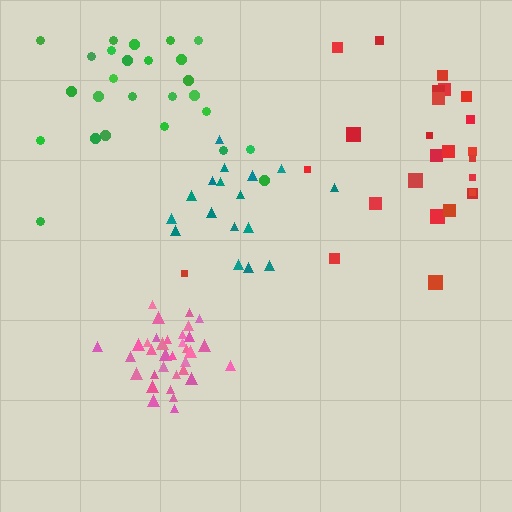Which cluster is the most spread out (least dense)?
Red.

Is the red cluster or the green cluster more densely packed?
Green.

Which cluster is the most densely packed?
Pink.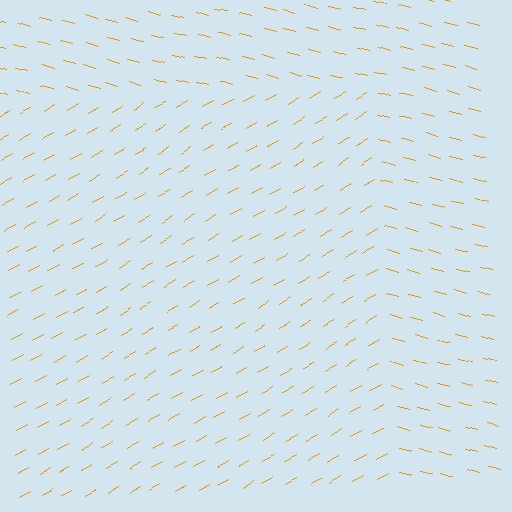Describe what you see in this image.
The image is filled with small orange line segments. A rectangle region in the image has lines oriented differently from the surrounding lines, creating a visible texture boundary.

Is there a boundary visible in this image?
Yes, there is a texture boundary formed by a change in line orientation.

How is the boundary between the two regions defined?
The boundary is defined purely by a change in line orientation (approximately 45 degrees difference). All lines are the same color and thickness.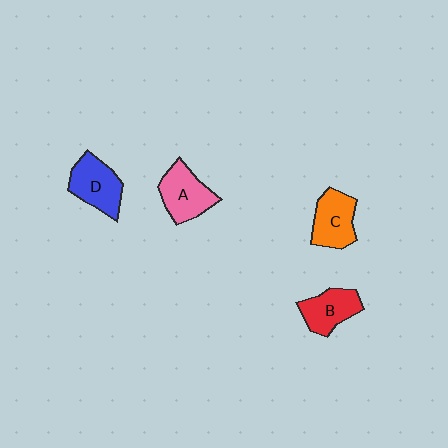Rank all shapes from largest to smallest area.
From largest to smallest: D (blue), A (pink), C (orange), B (red).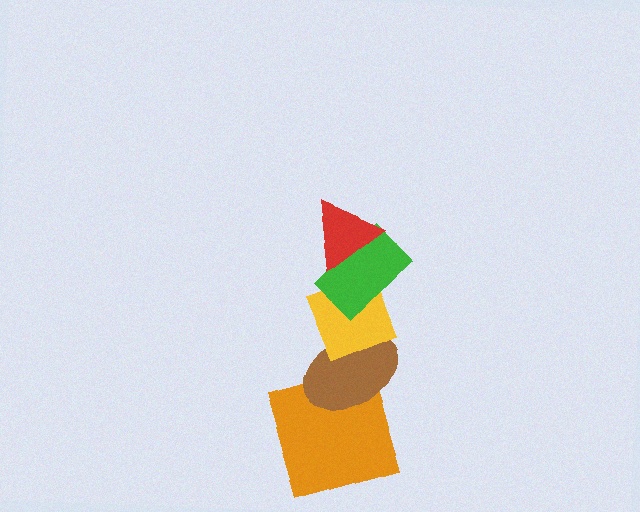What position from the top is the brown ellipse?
The brown ellipse is 4th from the top.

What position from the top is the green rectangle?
The green rectangle is 2nd from the top.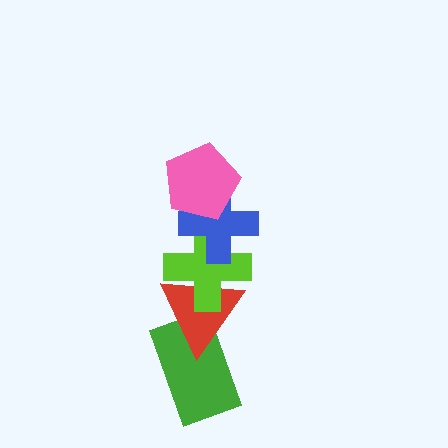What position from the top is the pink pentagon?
The pink pentagon is 1st from the top.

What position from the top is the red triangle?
The red triangle is 4th from the top.